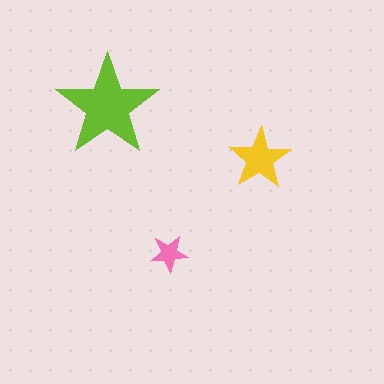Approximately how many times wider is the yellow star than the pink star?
About 1.5 times wider.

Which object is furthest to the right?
The yellow star is rightmost.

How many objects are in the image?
There are 3 objects in the image.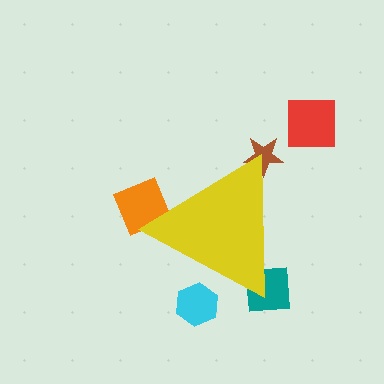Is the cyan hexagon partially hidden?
Yes, the cyan hexagon is partially hidden behind the yellow triangle.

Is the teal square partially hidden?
Yes, the teal square is partially hidden behind the yellow triangle.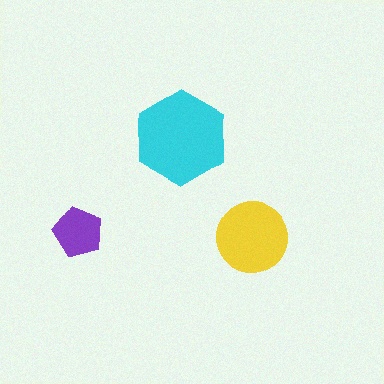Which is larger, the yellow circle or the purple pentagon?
The yellow circle.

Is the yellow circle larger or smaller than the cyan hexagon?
Smaller.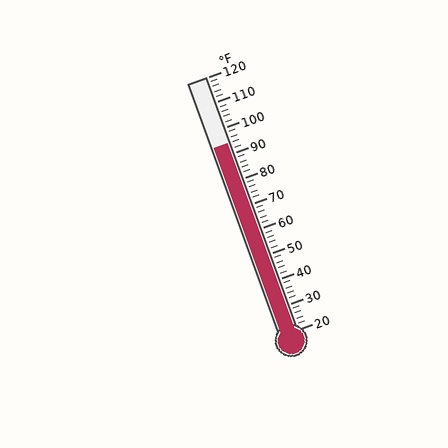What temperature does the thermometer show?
The thermometer shows approximately 94°F.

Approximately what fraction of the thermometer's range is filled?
The thermometer is filled to approximately 75% of its range.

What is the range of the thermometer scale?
The thermometer scale ranges from 20°F to 120°F.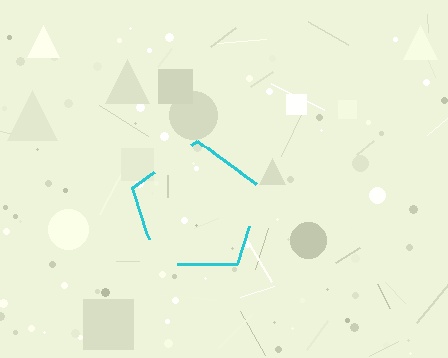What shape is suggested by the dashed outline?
The dashed outline suggests a pentagon.